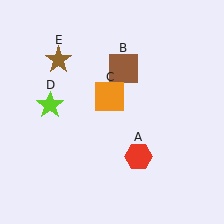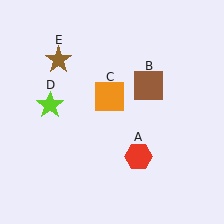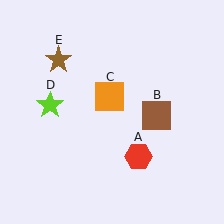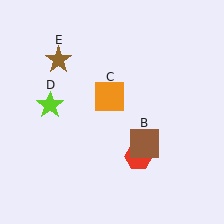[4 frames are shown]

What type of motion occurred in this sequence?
The brown square (object B) rotated clockwise around the center of the scene.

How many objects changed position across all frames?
1 object changed position: brown square (object B).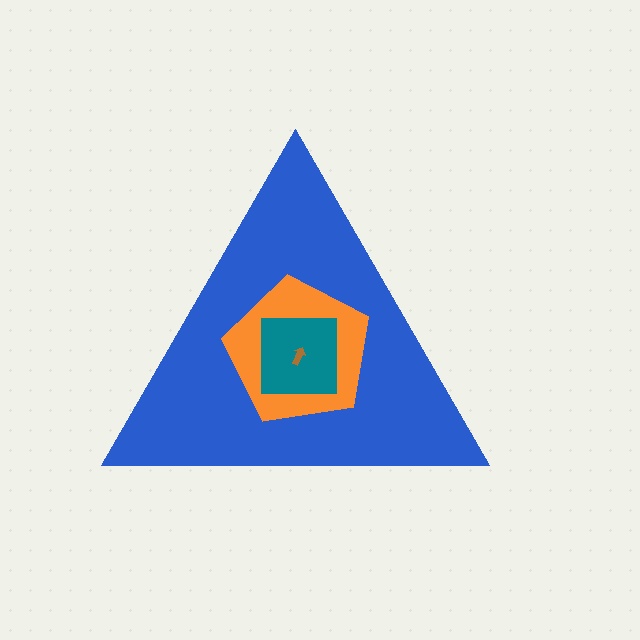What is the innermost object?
The brown arrow.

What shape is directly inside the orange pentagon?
The teal square.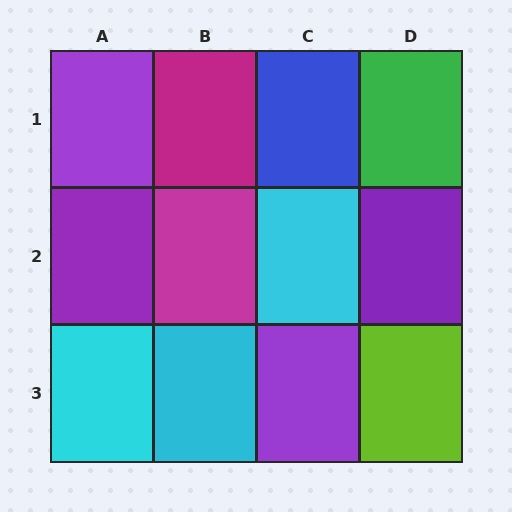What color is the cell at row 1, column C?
Blue.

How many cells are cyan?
3 cells are cyan.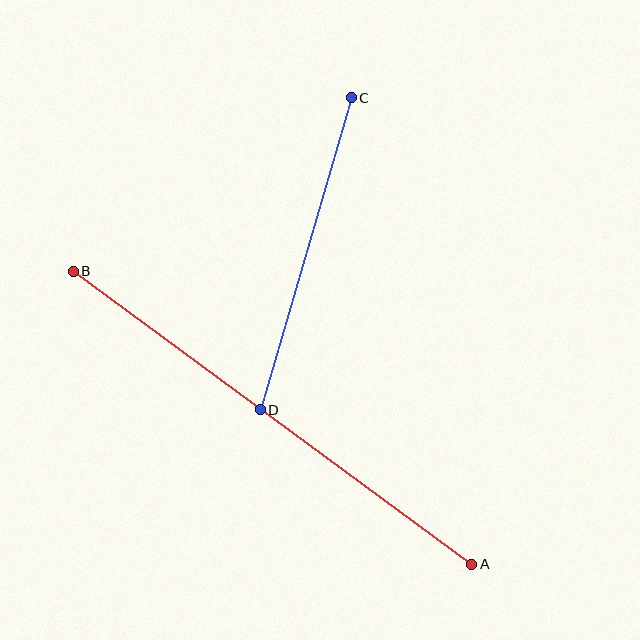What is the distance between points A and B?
The distance is approximately 495 pixels.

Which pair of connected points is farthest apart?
Points A and B are farthest apart.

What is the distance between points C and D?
The distance is approximately 325 pixels.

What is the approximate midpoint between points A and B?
The midpoint is at approximately (273, 418) pixels.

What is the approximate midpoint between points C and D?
The midpoint is at approximately (306, 254) pixels.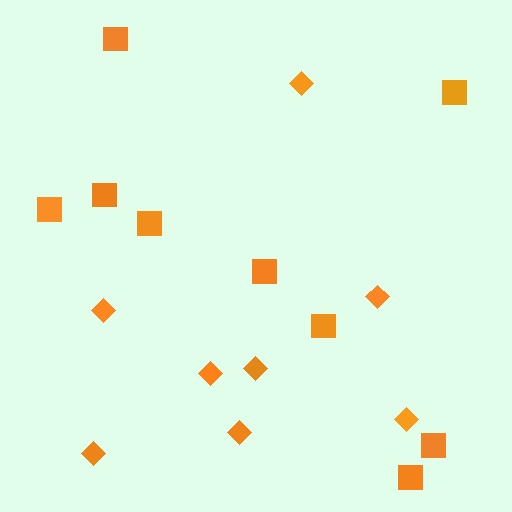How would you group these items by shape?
There are 2 groups: one group of diamonds (8) and one group of squares (9).